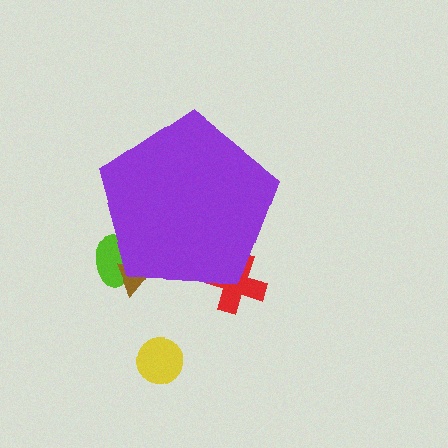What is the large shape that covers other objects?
A purple pentagon.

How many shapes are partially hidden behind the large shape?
3 shapes are partially hidden.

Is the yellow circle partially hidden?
No, the yellow circle is fully visible.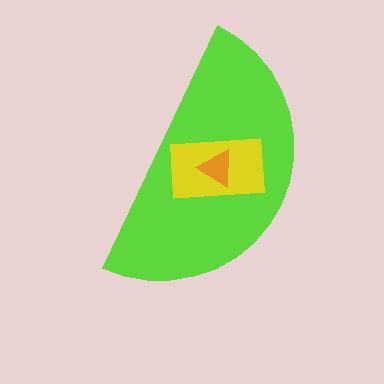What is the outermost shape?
The lime semicircle.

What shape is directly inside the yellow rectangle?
The orange triangle.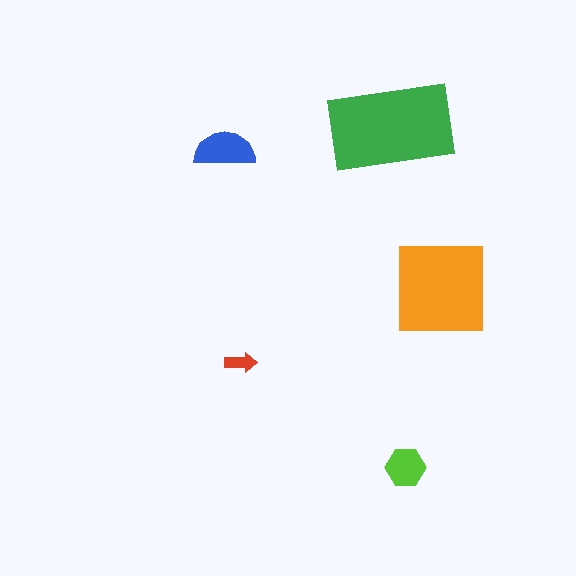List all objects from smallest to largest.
The red arrow, the lime hexagon, the blue semicircle, the orange square, the green rectangle.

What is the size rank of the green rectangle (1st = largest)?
1st.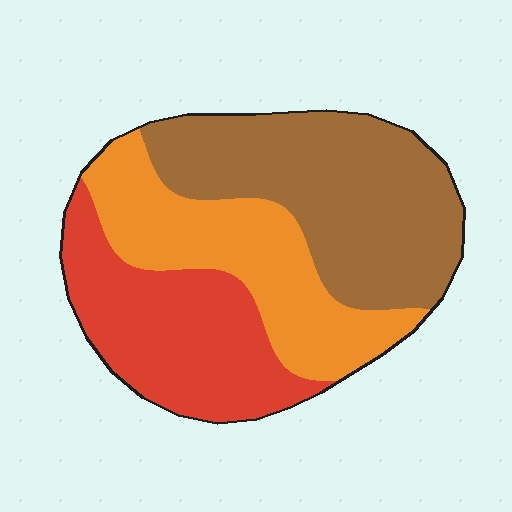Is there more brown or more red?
Brown.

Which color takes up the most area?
Brown, at roughly 40%.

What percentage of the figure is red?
Red covers roughly 30% of the figure.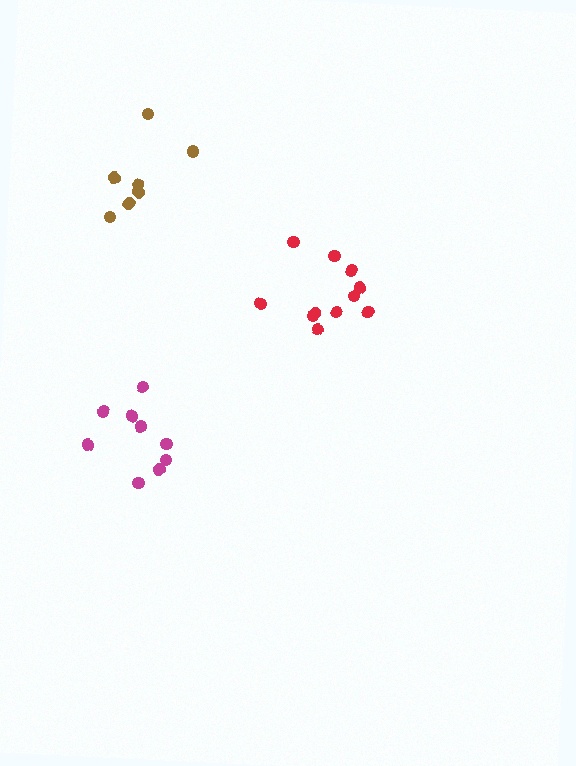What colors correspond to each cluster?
The clusters are colored: brown, red, magenta.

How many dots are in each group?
Group 1: 7 dots, Group 2: 11 dots, Group 3: 9 dots (27 total).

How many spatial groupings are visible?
There are 3 spatial groupings.